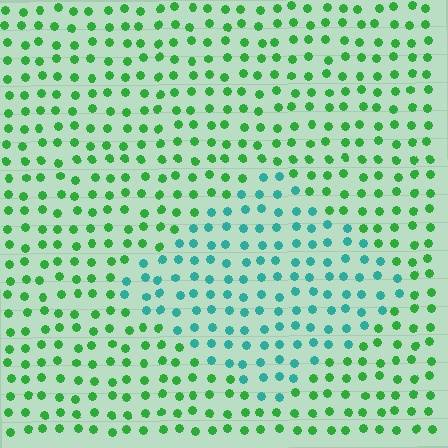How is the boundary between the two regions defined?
The boundary is defined purely by a slight shift in hue (about 48 degrees). Spacing, size, and orientation are identical on both sides.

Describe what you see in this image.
The image is filled with small green elements in a uniform arrangement. A diamond-shaped region is visible where the elements are tinted to a slightly different hue, forming a subtle color boundary.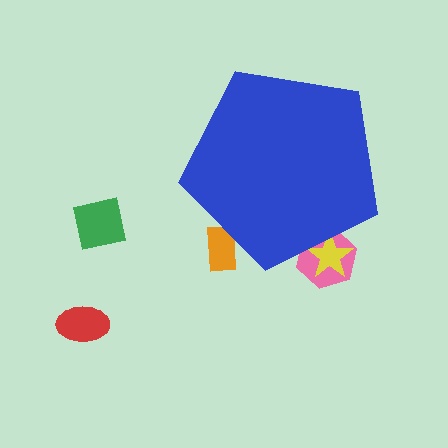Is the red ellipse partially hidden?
No, the red ellipse is fully visible.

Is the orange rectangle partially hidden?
Yes, the orange rectangle is partially hidden behind the blue pentagon.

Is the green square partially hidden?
No, the green square is fully visible.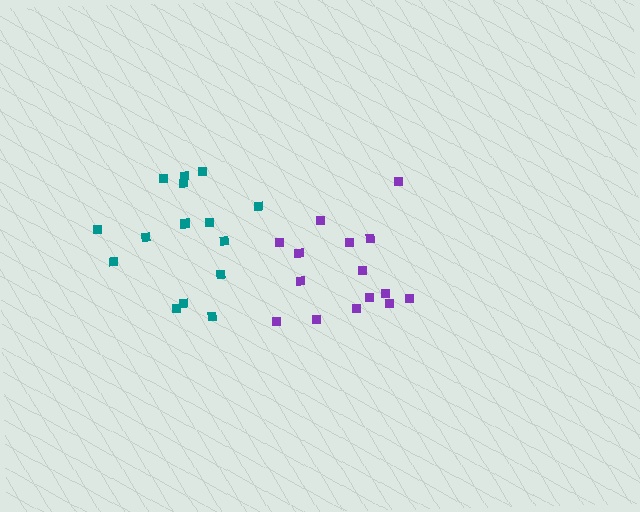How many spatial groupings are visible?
There are 2 spatial groupings.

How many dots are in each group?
Group 1: 15 dots, Group 2: 15 dots (30 total).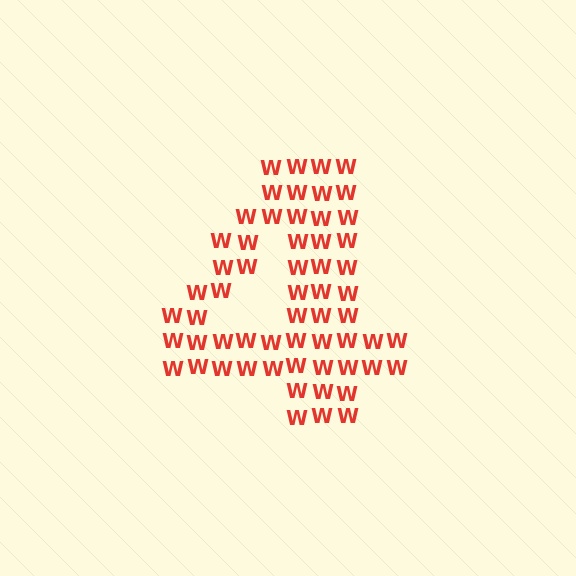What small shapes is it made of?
It is made of small letter W's.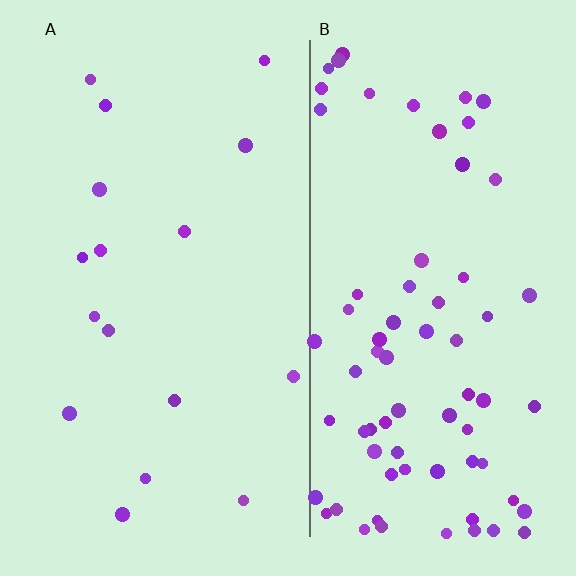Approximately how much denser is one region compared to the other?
Approximately 4.5× — region B over region A.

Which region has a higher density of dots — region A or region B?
B (the right).